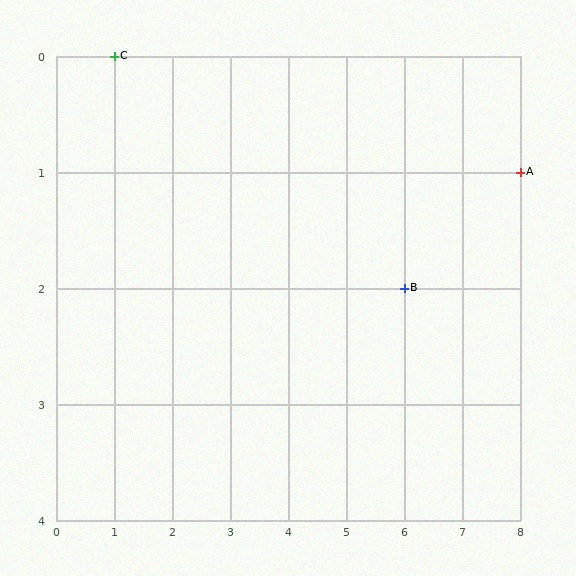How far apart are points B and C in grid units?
Points B and C are 5 columns and 2 rows apart (about 5.4 grid units diagonally).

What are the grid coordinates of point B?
Point B is at grid coordinates (6, 2).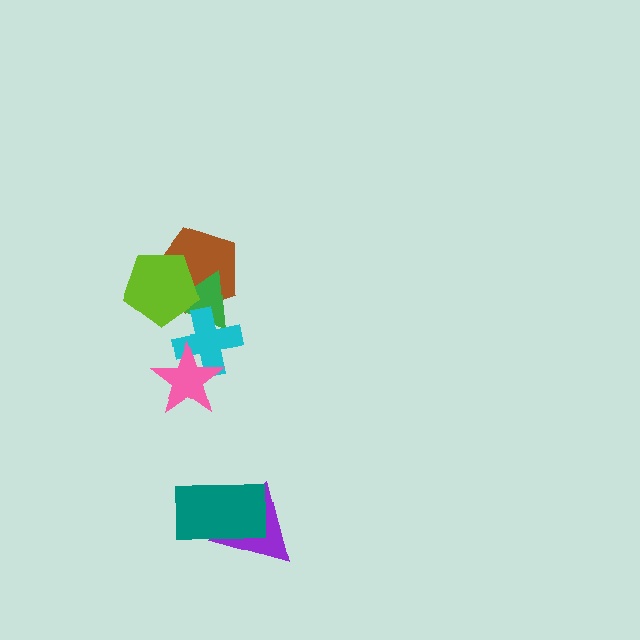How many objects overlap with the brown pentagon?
2 objects overlap with the brown pentagon.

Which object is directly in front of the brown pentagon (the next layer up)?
The green triangle is directly in front of the brown pentagon.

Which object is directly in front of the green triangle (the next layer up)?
The cyan cross is directly in front of the green triangle.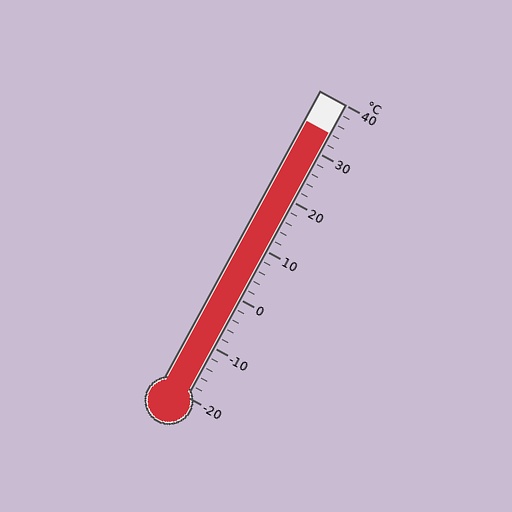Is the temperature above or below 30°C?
The temperature is above 30°C.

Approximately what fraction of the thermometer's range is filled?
The thermometer is filled to approximately 90% of its range.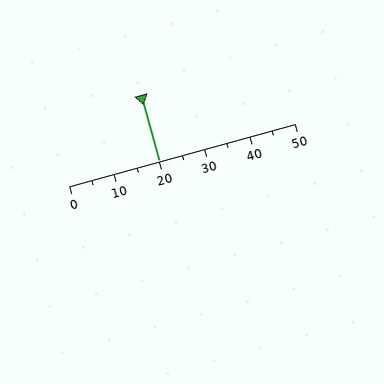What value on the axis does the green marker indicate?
The marker indicates approximately 20.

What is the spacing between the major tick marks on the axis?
The major ticks are spaced 10 apart.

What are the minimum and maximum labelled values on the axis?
The axis runs from 0 to 50.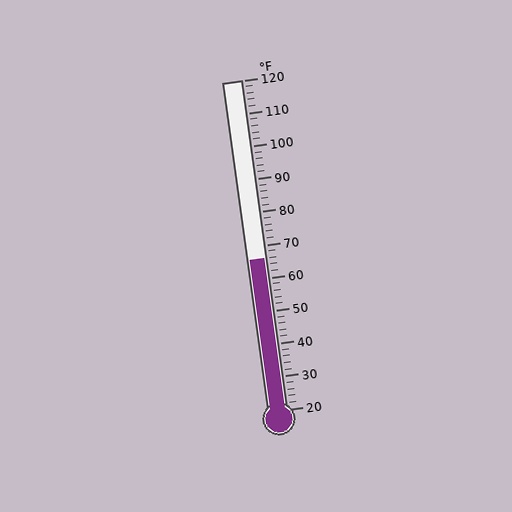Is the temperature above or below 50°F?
The temperature is above 50°F.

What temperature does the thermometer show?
The thermometer shows approximately 66°F.